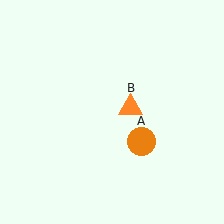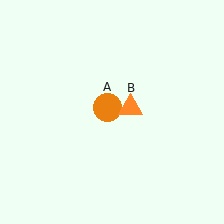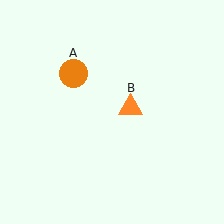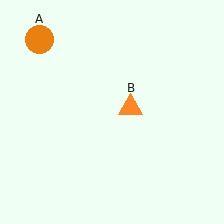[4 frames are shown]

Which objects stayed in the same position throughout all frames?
Orange triangle (object B) remained stationary.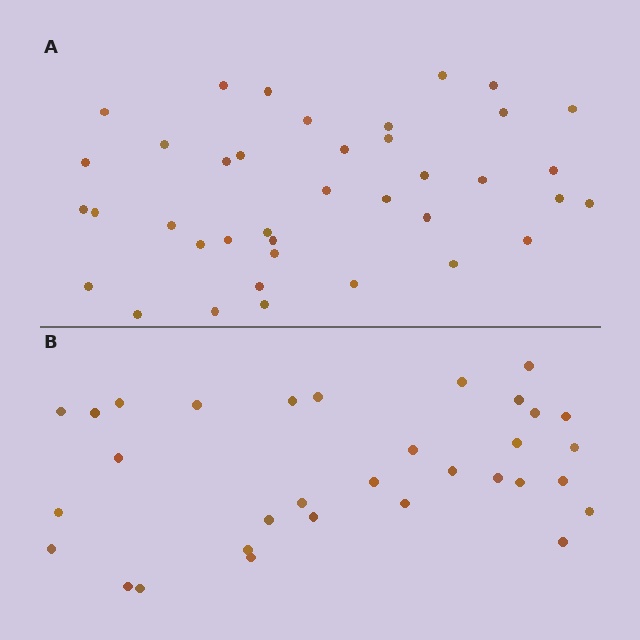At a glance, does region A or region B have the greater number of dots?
Region A (the top region) has more dots.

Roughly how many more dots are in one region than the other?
Region A has roughly 8 or so more dots than region B.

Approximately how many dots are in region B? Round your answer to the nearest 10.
About 30 dots. (The exact count is 32, which rounds to 30.)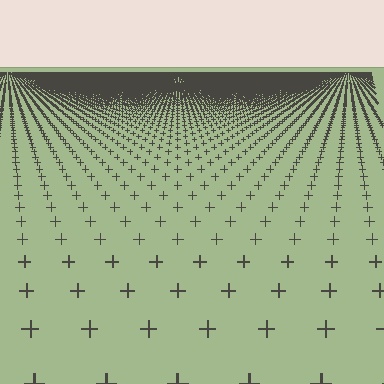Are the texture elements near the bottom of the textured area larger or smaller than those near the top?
Larger. Near the bottom, elements are closer to the viewer and appear at a bigger on-screen size.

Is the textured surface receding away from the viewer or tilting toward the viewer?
The surface is receding away from the viewer. Texture elements get smaller and denser toward the top.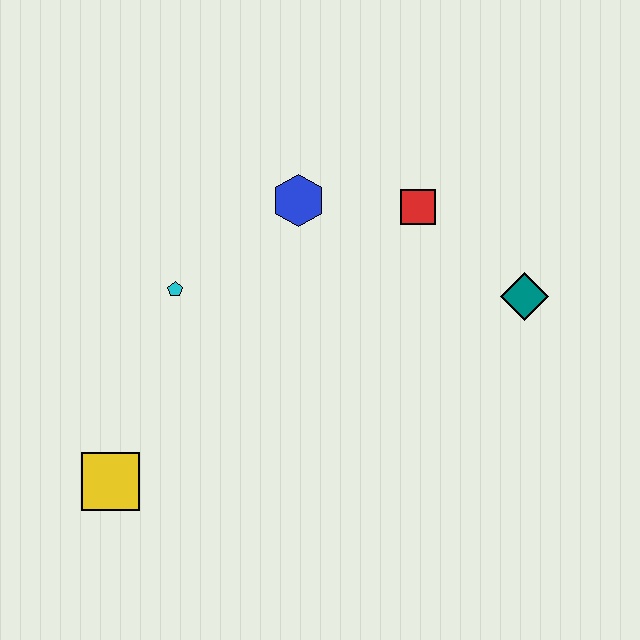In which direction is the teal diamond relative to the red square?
The teal diamond is to the right of the red square.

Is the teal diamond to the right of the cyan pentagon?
Yes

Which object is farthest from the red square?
The yellow square is farthest from the red square.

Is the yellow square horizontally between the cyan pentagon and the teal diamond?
No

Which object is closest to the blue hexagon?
The red square is closest to the blue hexagon.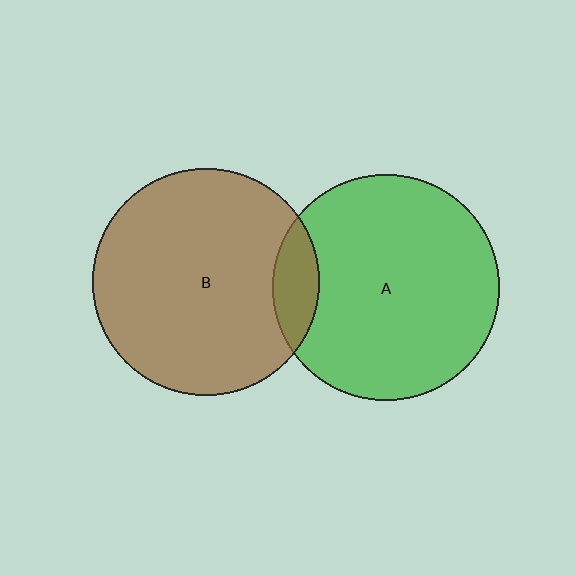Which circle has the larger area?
Circle B (brown).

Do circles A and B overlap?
Yes.